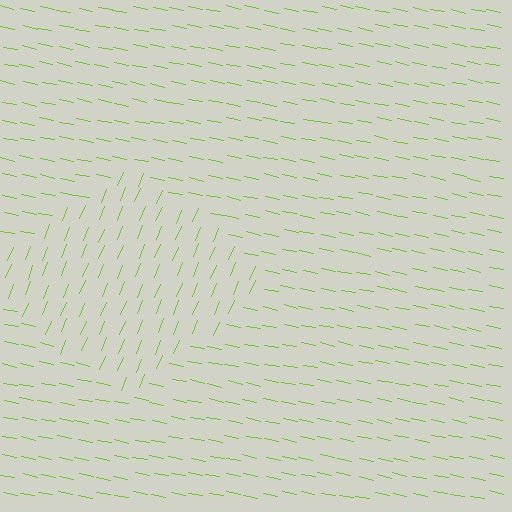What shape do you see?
I see a diamond.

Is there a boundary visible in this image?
Yes, there is a texture boundary formed by a change in line orientation.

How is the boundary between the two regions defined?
The boundary is defined purely by a change in line orientation (approximately 79 degrees difference). All lines are the same color and thickness.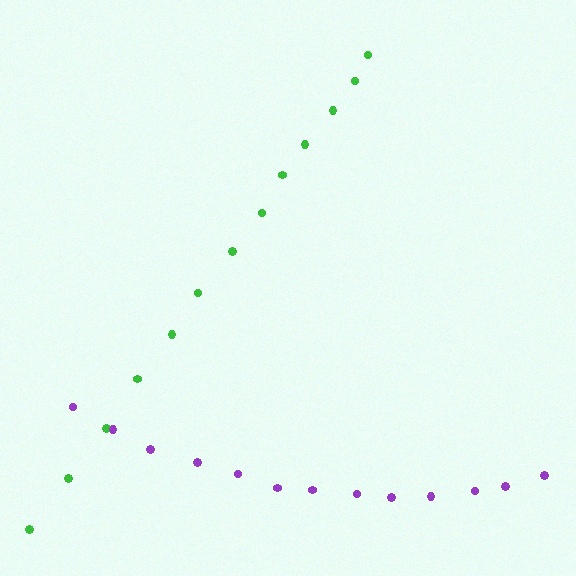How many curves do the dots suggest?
There are 2 distinct paths.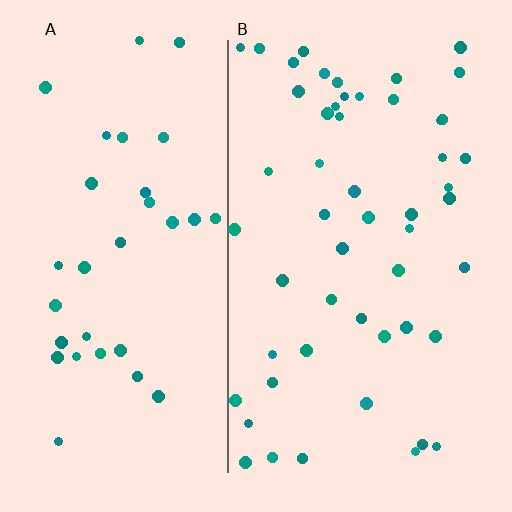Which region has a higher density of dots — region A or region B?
B (the right).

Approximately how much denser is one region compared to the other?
Approximately 1.5× — region B over region A.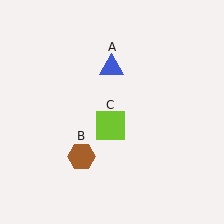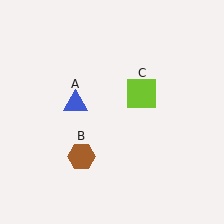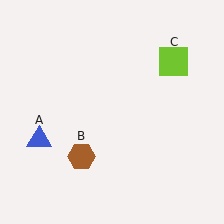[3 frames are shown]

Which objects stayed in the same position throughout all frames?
Brown hexagon (object B) remained stationary.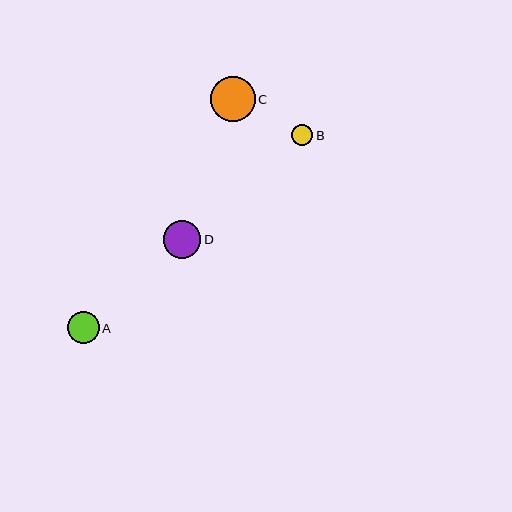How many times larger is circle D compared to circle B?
Circle D is approximately 1.8 times the size of circle B.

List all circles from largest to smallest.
From largest to smallest: C, D, A, B.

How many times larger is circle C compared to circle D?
Circle C is approximately 1.2 times the size of circle D.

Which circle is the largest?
Circle C is the largest with a size of approximately 45 pixels.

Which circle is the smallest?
Circle B is the smallest with a size of approximately 21 pixels.